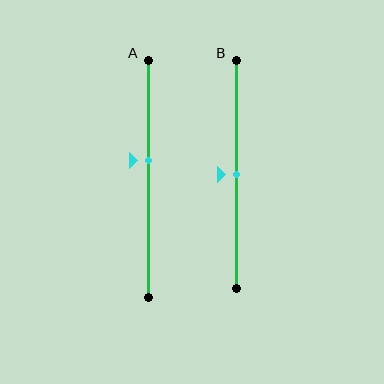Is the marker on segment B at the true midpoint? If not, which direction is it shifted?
Yes, the marker on segment B is at the true midpoint.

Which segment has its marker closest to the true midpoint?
Segment B has its marker closest to the true midpoint.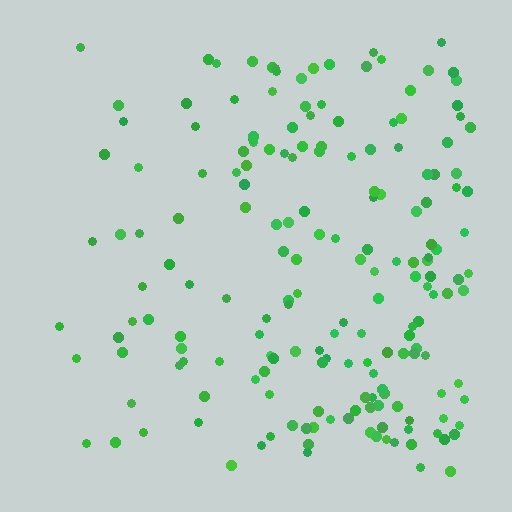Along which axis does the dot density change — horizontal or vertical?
Horizontal.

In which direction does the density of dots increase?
From left to right, with the right side densest.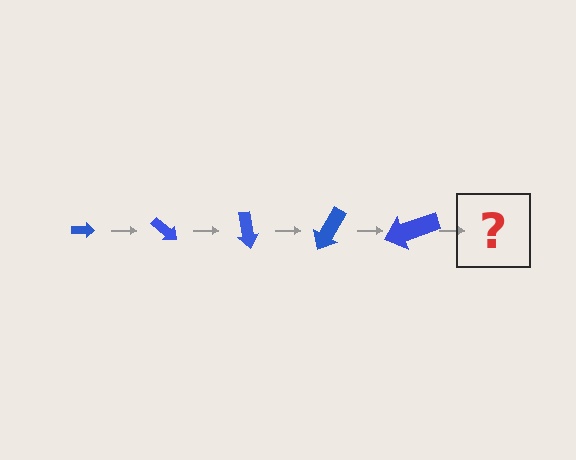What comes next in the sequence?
The next element should be an arrow, larger than the previous one and rotated 200 degrees from the start.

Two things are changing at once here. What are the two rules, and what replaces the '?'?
The two rules are that the arrow grows larger each step and it rotates 40 degrees each step. The '?' should be an arrow, larger than the previous one and rotated 200 degrees from the start.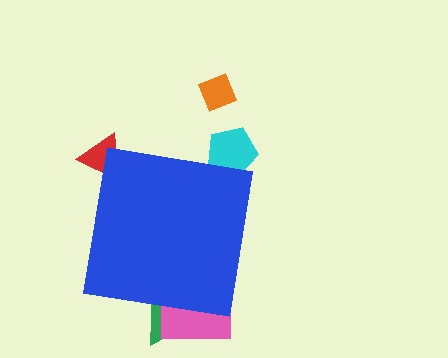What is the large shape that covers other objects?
A blue square.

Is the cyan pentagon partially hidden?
Yes, the cyan pentagon is partially hidden behind the blue square.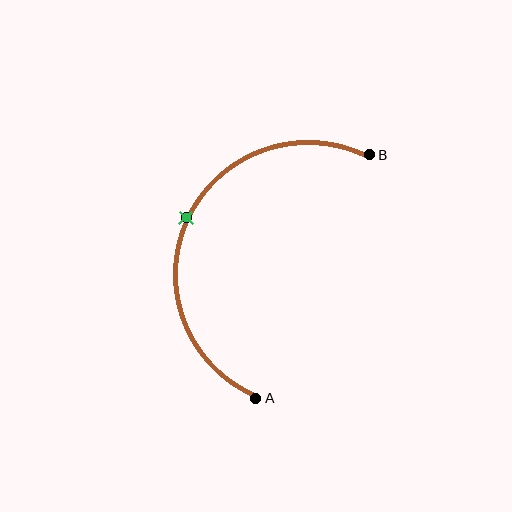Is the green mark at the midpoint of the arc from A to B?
Yes. The green mark lies on the arc at equal arc-length from both A and B — it is the arc midpoint.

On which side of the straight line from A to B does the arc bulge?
The arc bulges to the left of the straight line connecting A and B.